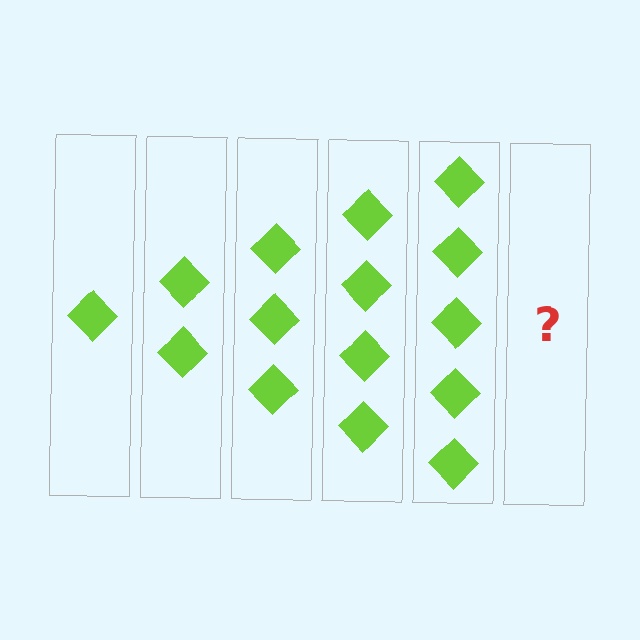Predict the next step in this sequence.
The next step is 6 diamonds.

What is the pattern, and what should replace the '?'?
The pattern is that each step adds one more diamond. The '?' should be 6 diamonds.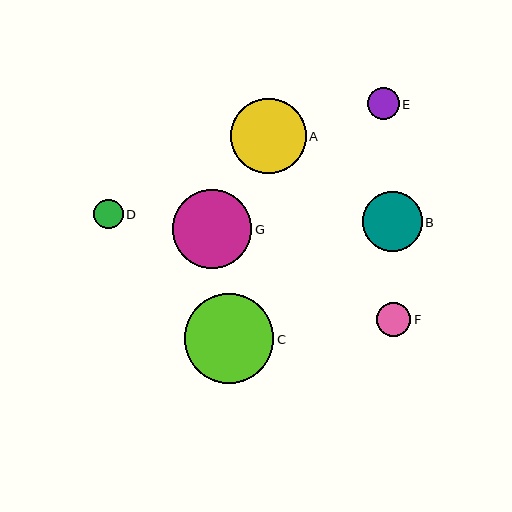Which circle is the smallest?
Circle D is the smallest with a size of approximately 29 pixels.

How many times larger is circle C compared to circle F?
Circle C is approximately 2.6 times the size of circle F.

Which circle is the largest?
Circle C is the largest with a size of approximately 89 pixels.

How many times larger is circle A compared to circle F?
Circle A is approximately 2.2 times the size of circle F.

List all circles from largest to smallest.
From largest to smallest: C, G, A, B, F, E, D.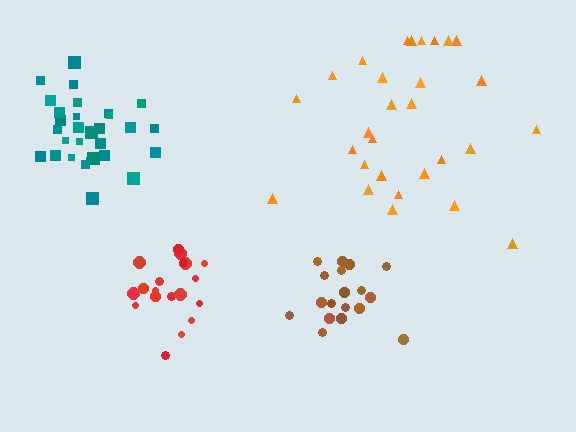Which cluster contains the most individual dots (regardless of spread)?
Teal (30).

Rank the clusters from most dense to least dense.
brown, teal, red, orange.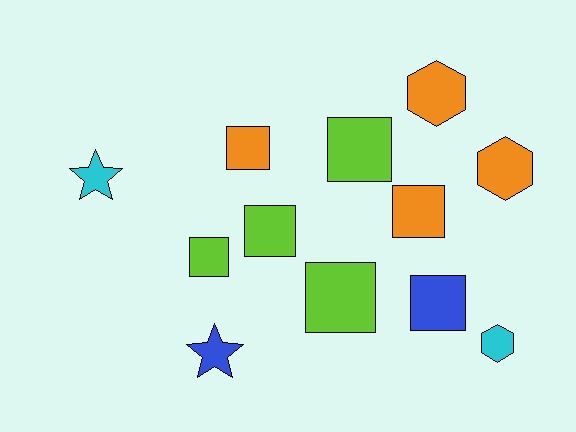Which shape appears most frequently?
Square, with 7 objects.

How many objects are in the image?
There are 12 objects.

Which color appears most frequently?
Lime, with 4 objects.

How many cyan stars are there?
There is 1 cyan star.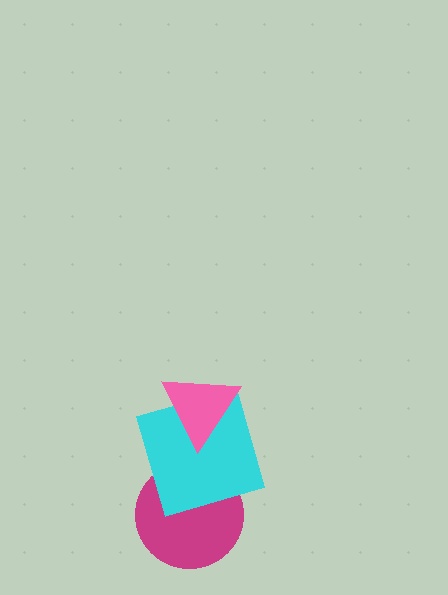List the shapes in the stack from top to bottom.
From top to bottom: the pink triangle, the cyan square, the magenta circle.